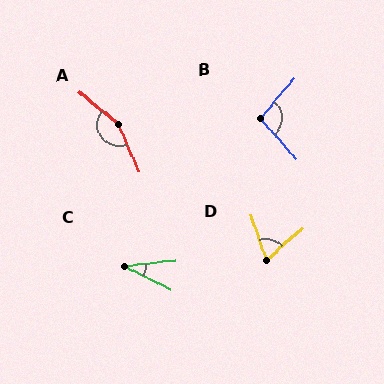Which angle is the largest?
A, at approximately 153 degrees.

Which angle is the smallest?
C, at approximately 33 degrees.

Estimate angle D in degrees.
Approximately 67 degrees.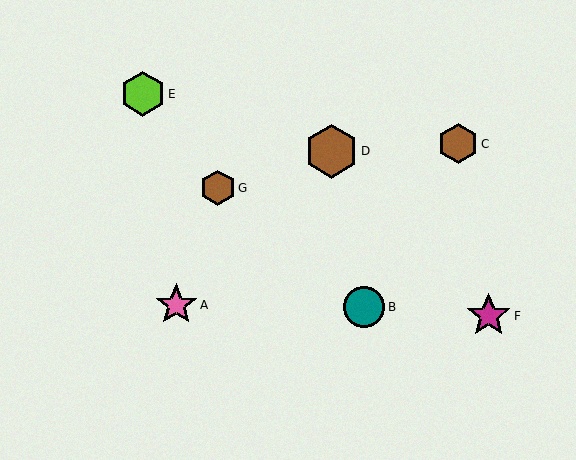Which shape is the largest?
The brown hexagon (labeled D) is the largest.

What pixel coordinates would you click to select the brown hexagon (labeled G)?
Click at (218, 188) to select the brown hexagon G.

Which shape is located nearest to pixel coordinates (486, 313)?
The magenta star (labeled F) at (489, 316) is nearest to that location.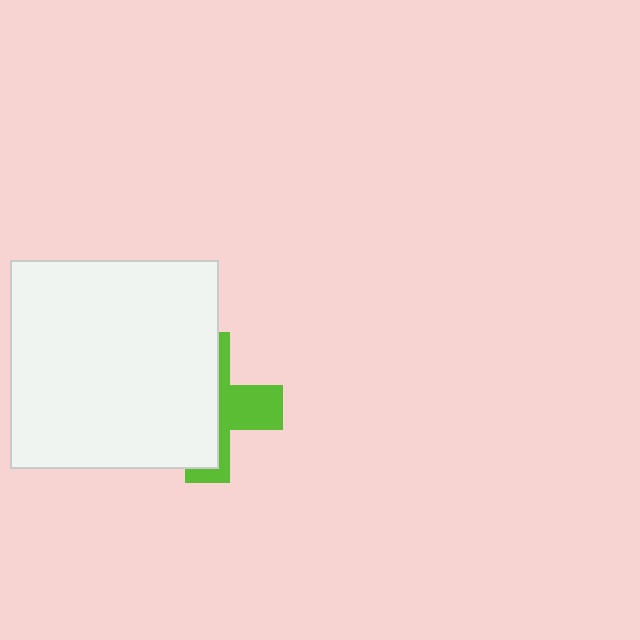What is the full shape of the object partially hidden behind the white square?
The partially hidden object is a lime cross.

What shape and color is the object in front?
The object in front is a white square.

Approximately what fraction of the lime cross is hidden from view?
Roughly 62% of the lime cross is hidden behind the white square.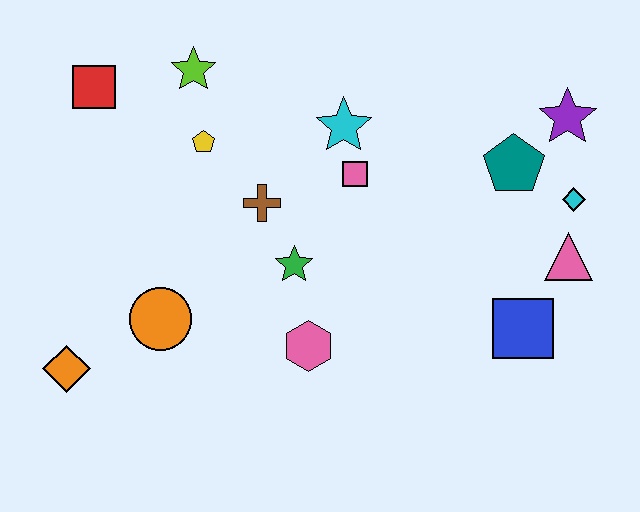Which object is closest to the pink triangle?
The cyan diamond is closest to the pink triangle.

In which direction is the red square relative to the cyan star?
The red square is to the left of the cyan star.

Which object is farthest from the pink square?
The orange diamond is farthest from the pink square.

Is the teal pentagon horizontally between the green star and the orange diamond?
No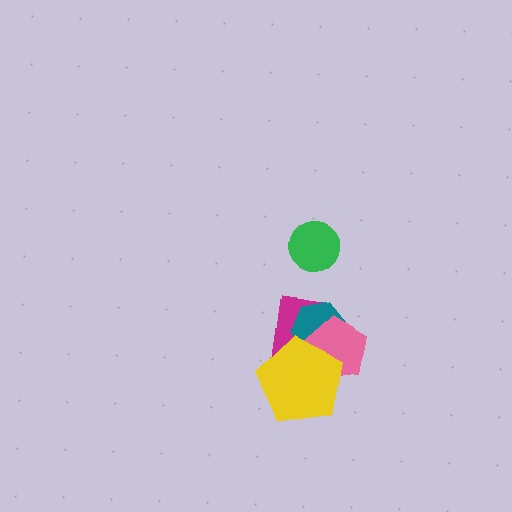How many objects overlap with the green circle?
0 objects overlap with the green circle.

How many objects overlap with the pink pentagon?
3 objects overlap with the pink pentagon.